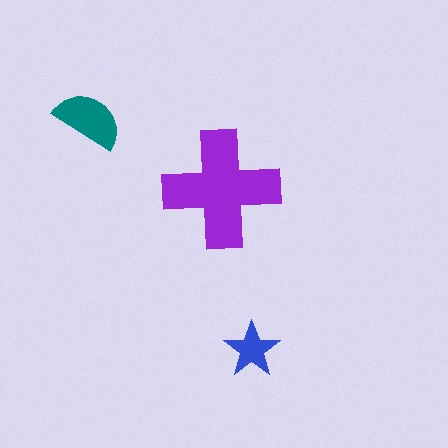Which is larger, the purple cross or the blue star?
The purple cross.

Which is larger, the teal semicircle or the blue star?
The teal semicircle.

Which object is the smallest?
The blue star.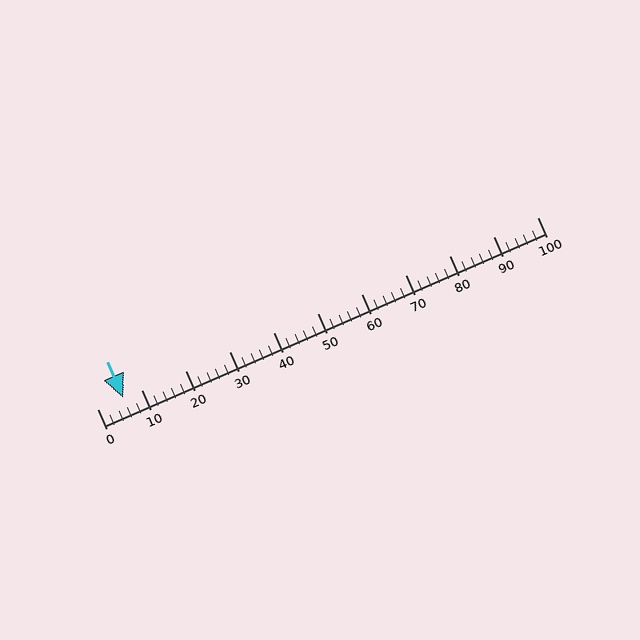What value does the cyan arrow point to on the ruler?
The cyan arrow points to approximately 6.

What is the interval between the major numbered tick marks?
The major tick marks are spaced 10 units apart.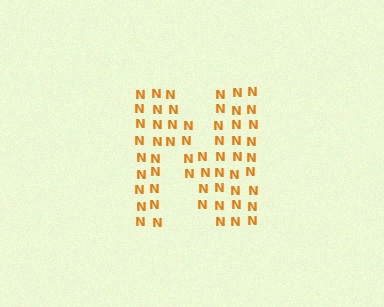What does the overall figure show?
The overall figure shows the letter N.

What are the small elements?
The small elements are letter N's.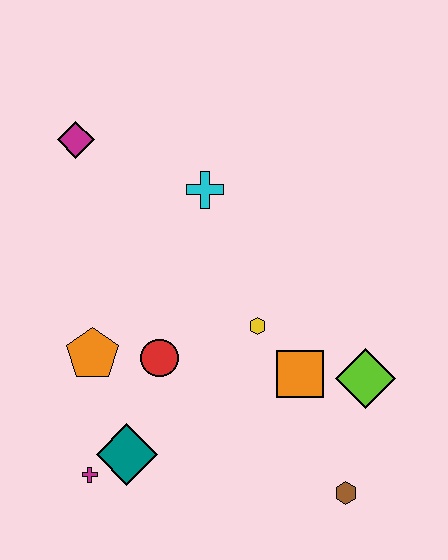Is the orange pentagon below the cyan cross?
Yes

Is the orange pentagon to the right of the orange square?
No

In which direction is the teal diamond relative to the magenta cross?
The teal diamond is to the right of the magenta cross.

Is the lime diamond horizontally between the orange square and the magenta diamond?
No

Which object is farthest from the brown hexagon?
The magenta diamond is farthest from the brown hexagon.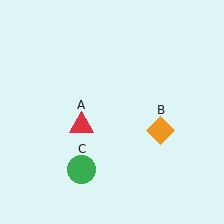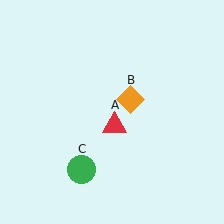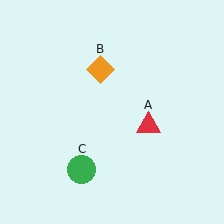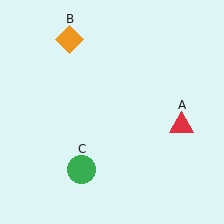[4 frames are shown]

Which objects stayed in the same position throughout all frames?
Green circle (object C) remained stationary.